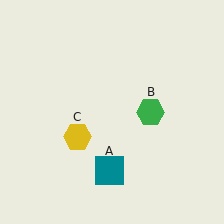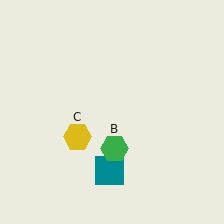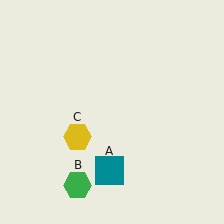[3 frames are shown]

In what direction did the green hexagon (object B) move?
The green hexagon (object B) moved down and to the left.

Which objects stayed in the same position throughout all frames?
Teal square (object A) and yellow hexagon (object C) remained stationary.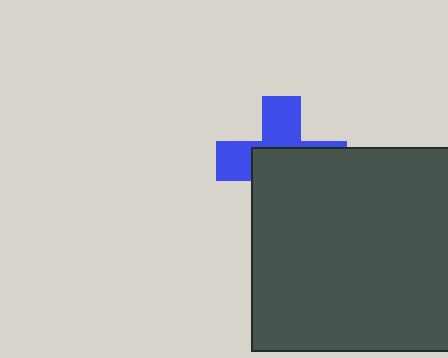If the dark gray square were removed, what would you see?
You would see the complete blue cross.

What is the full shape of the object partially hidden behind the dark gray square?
The partially hidden object is a blue cross.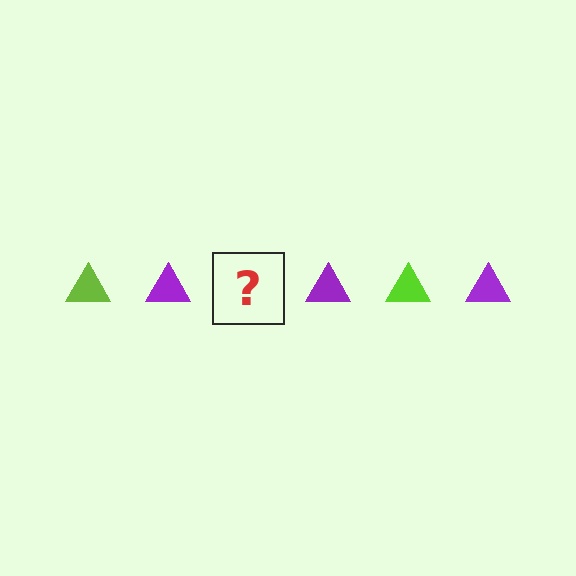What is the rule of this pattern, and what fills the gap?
The rule is that the pattern cycles through lime, purple triangles. The gap should be filled with a lime triangle.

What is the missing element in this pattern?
The missing element is a lime triangle.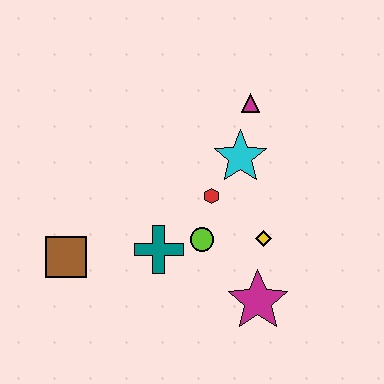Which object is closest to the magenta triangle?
The cyan star is closest to the magenta triangle.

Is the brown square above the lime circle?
No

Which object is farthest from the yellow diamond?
The brown square is farthest from the yellow diamond.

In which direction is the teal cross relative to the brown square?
The teal cross is to the right of the brown square.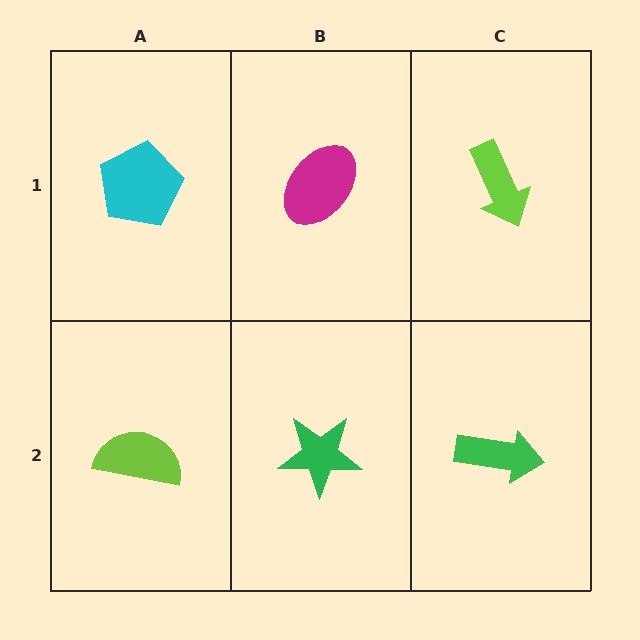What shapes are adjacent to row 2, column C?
A lime arrow (row 1, column C), a green star (row 2, column B).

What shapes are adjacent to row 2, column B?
A magenta ellipse (row 1, column B), a lime semicircle (row 2, column A), a green arrow (row 2, column C).